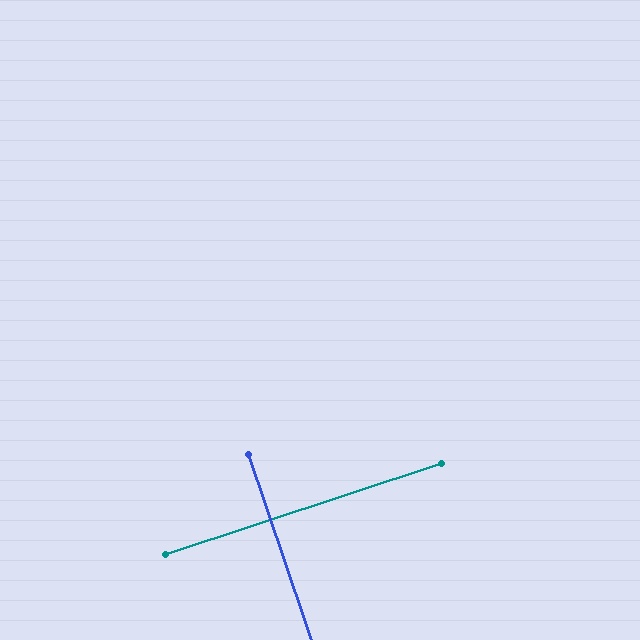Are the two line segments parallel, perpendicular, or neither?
Perpendicular — they meet at approximately 90°.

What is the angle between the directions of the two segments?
Approximately 90 degrees.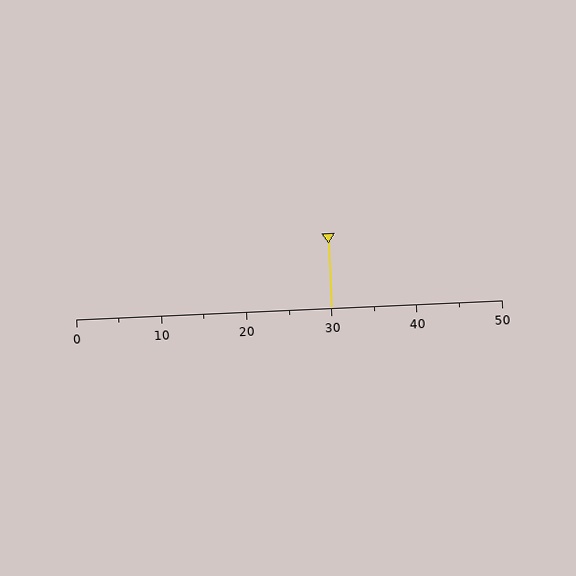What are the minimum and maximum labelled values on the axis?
The axis runs from 0 to 50.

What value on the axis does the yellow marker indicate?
The marker indicates approximately 30.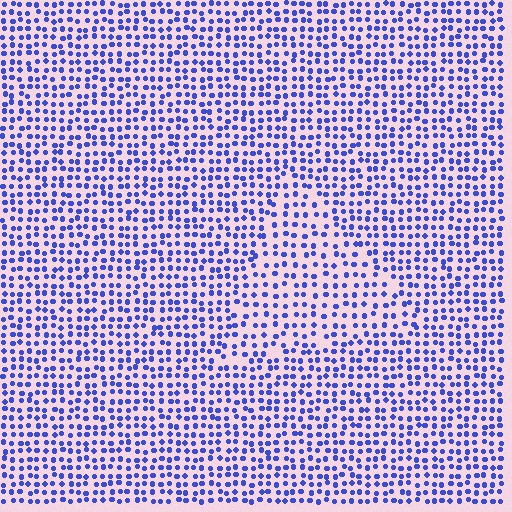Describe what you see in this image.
The image contains small blue elements arranged at two different densities. A triangle-shaped region is visible where the elements are less densely packed than the surrounding area.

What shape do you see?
I see a triangle.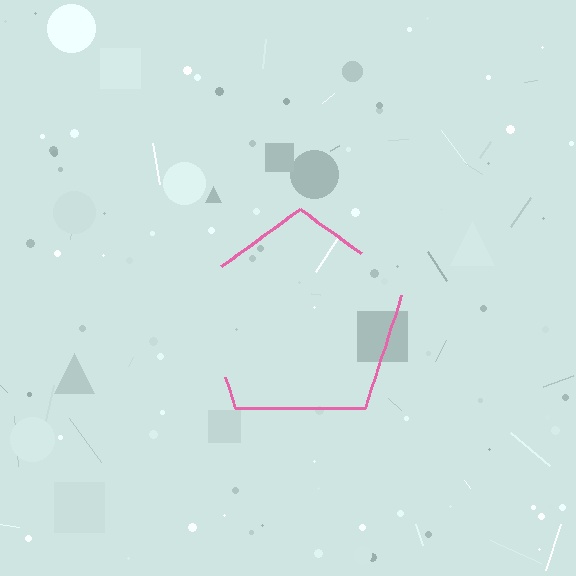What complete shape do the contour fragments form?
The contour fragments form a pentagon.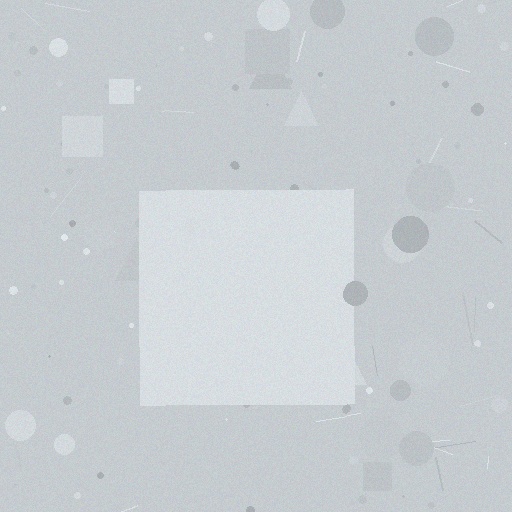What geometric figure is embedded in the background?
A square is embedded in the background.